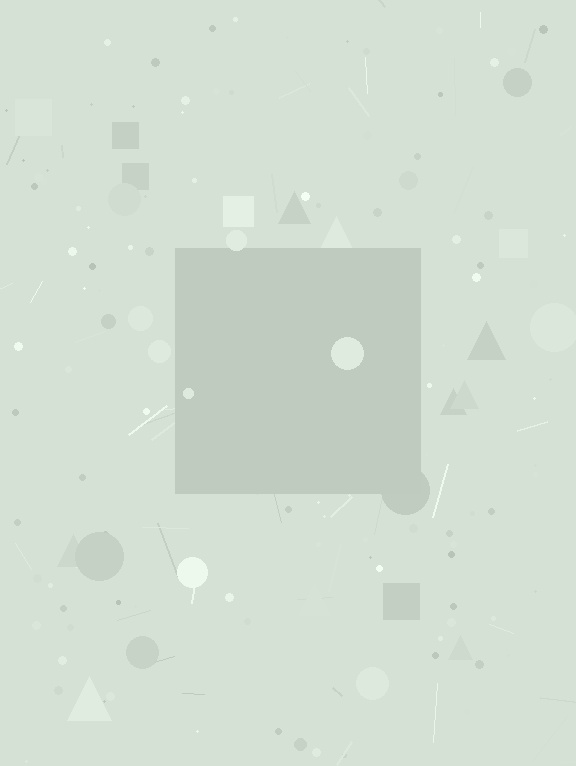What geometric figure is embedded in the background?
A square is embedded in the background.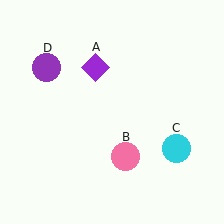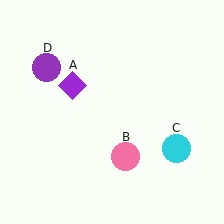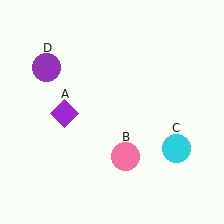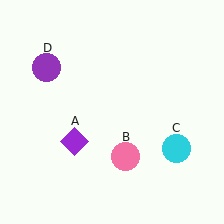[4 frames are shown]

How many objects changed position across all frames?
1 object changed position: purple diamond (object A).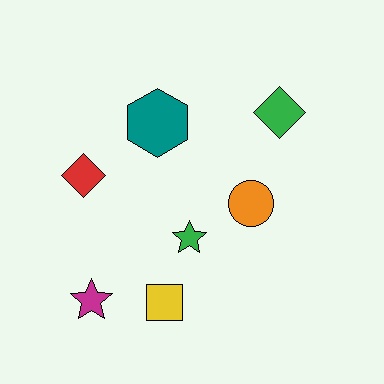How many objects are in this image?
There are 7 objects.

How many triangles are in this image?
There are no triangles.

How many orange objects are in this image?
There is 1 orange object.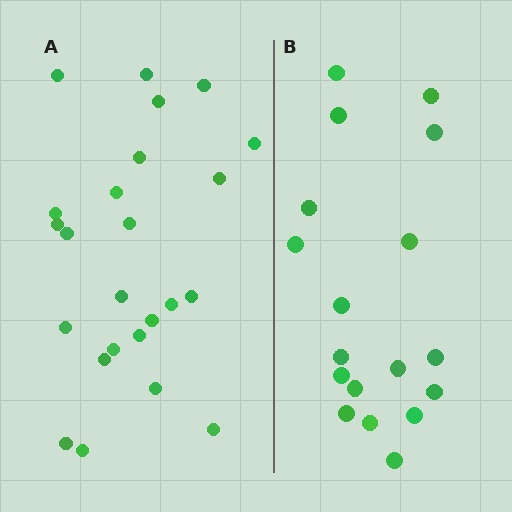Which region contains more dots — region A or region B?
Region A (the left region) has more dots.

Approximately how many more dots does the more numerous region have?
Region A has about 6 more dots than region B.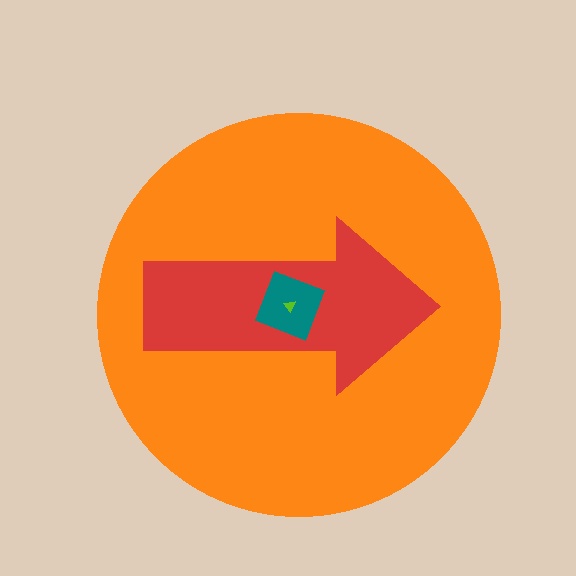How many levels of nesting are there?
4.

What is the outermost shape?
The orange circle.